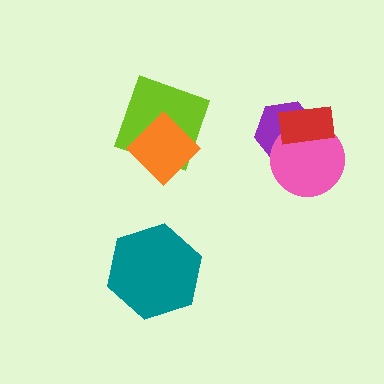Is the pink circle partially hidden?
Yes, it is partially covered by another shape.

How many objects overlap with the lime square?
1 object overlaps with the lime square.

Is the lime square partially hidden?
Yes, it is partially covered by another shape.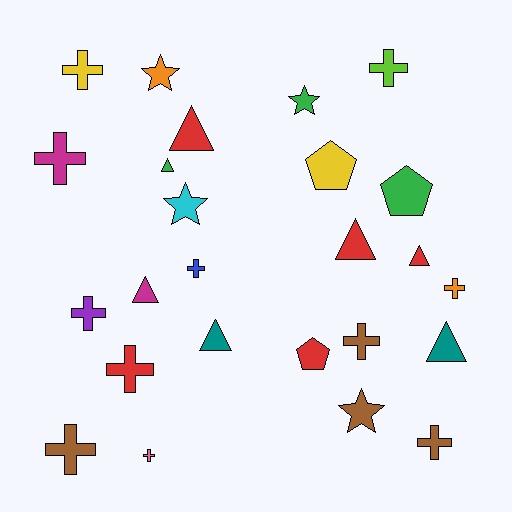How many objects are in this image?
There are 25 objects.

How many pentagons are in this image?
There are 3 pentagons.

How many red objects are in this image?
There are 5 red objects.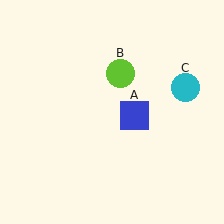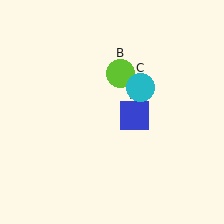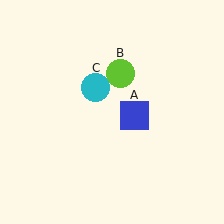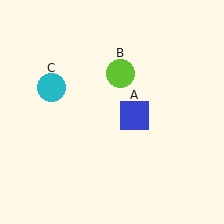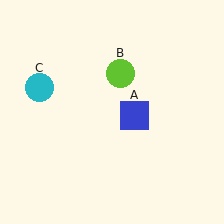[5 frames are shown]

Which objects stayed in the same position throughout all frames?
Blue square (object A) and lime circle (object B) remained stationary.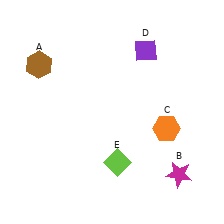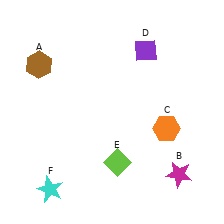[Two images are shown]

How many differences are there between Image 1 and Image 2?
There is 1 difference between the two images.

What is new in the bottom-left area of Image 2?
A cyan star (F) was added in the bottom-left area of Image 2.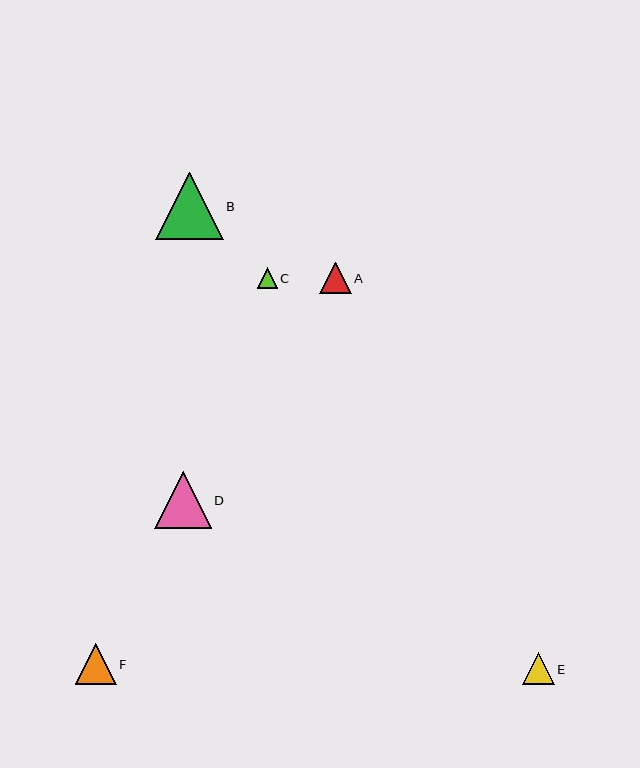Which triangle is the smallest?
Triangle C is the smallest with a size of approximately 20 pixels.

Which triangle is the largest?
Triangle B is the largest with a size of approximately 68 pixels.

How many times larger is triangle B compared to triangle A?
Triangle B is approximately 2.1 times the size of triangle A.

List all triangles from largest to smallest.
From largest to smallest: B, D, F, E, A, C.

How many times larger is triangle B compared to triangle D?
Triangle B is approximately 1.2 times the size of triangle D.